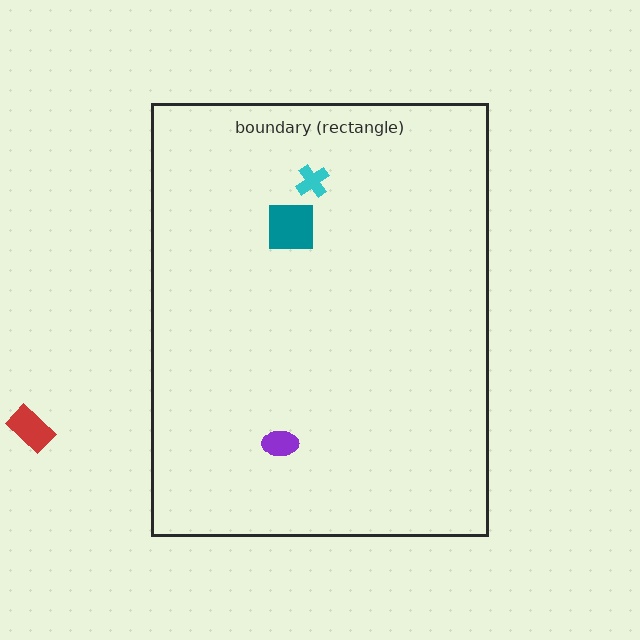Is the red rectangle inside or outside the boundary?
Outside.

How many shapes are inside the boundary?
3 inside, 1 outside.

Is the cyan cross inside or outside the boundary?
Inside.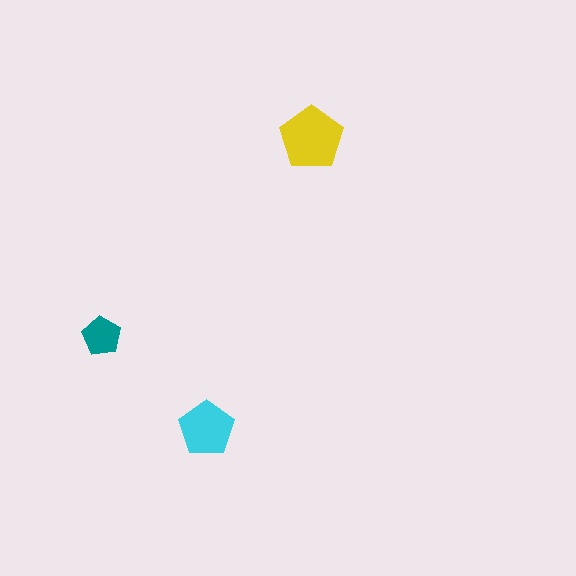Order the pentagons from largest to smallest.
the yellow one, the cyan one, the teal one.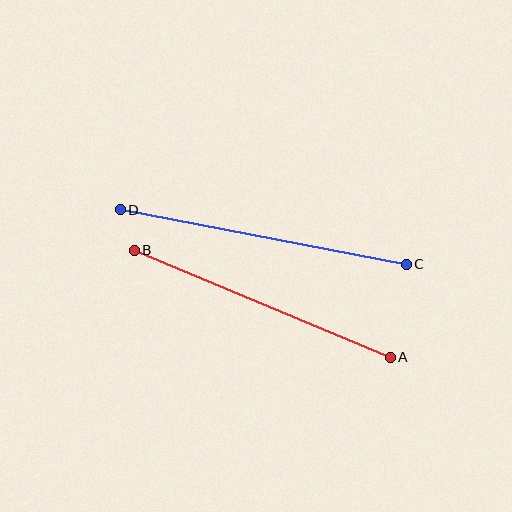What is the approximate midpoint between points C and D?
The midpoint is at approximately (263, 237) pixels.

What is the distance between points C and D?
The distance is approximately 291 pixels.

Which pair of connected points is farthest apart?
Points C and D are farthest apart.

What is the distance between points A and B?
The distance is approximately 278 pixels.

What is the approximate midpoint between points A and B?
The midpoint is at approximately (262, 304) pixels.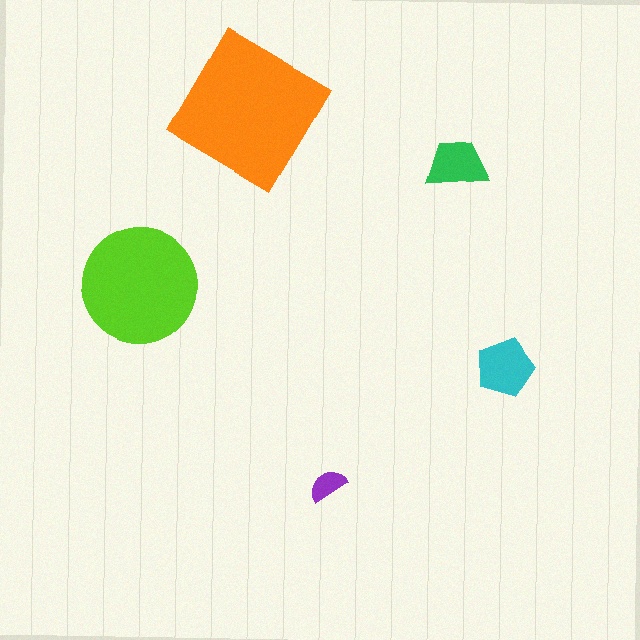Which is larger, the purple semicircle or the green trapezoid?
The green trapezoid.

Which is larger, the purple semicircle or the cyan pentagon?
The cyan pentagon.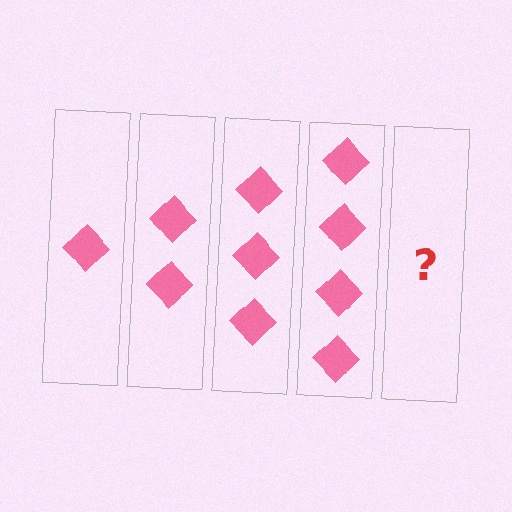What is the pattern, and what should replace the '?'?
The pattern is that each step adds one more diamond. The '?' should be 5 diamonds.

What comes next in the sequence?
The next element should be 5 diamonds.